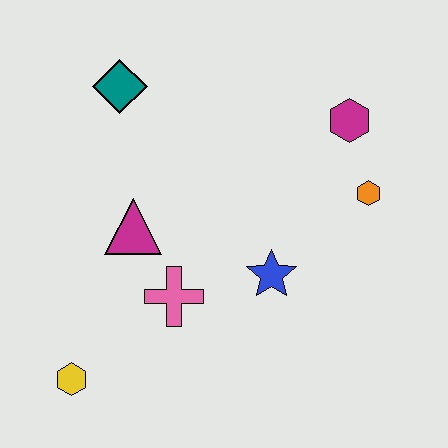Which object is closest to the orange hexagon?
The magenta hexagon is closest to the orange hexagon.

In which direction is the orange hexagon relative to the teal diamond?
The orange hexagon is to the right of the teal diamond.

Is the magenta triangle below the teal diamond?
Yes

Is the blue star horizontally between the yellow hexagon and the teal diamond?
No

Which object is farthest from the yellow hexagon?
The magenta hexagon is farthest from the yellow hexagon.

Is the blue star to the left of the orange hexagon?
Yes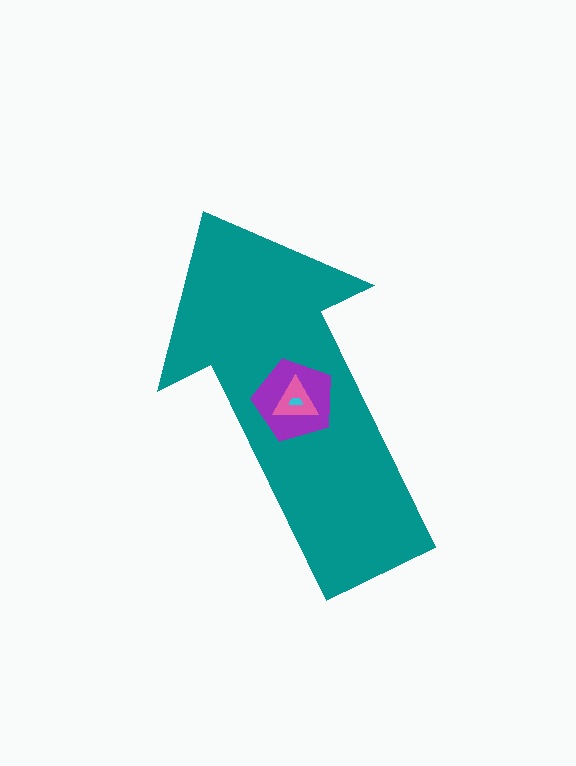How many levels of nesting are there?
4.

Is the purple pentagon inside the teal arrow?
Yes.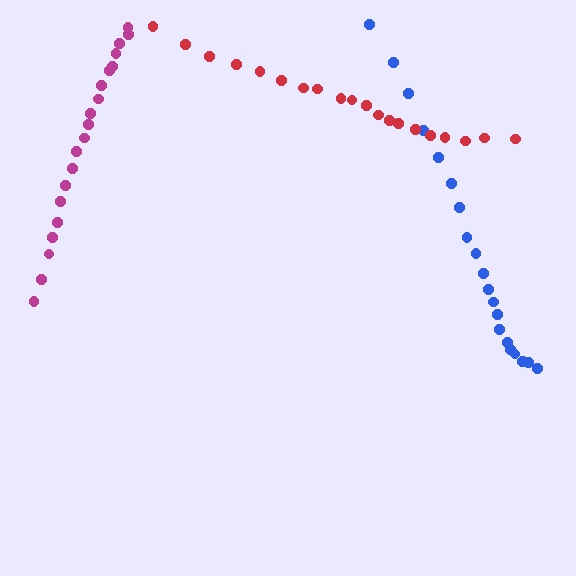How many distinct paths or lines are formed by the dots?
There are 3 distinct paths.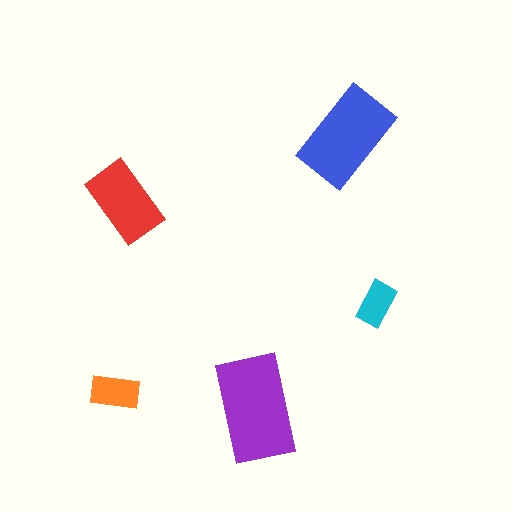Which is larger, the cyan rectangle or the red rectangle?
The red one.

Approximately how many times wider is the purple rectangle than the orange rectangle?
About 2 times wider.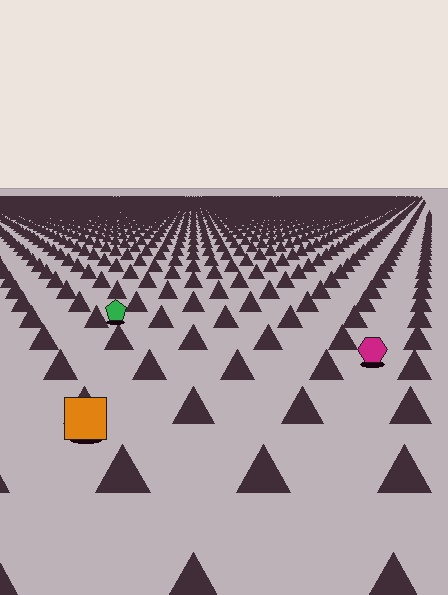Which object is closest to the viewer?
The orange square is closest. The texture marks near it are larger and more spread out.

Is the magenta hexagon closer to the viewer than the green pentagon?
Yes. The magenta hexagon is closer — you can tell from the texture gradient: the ground texture is coarser near it.